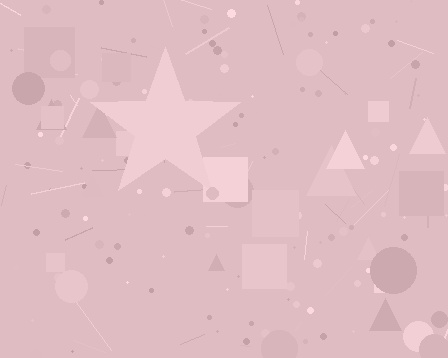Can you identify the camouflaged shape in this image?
The camouflaged shape is a star.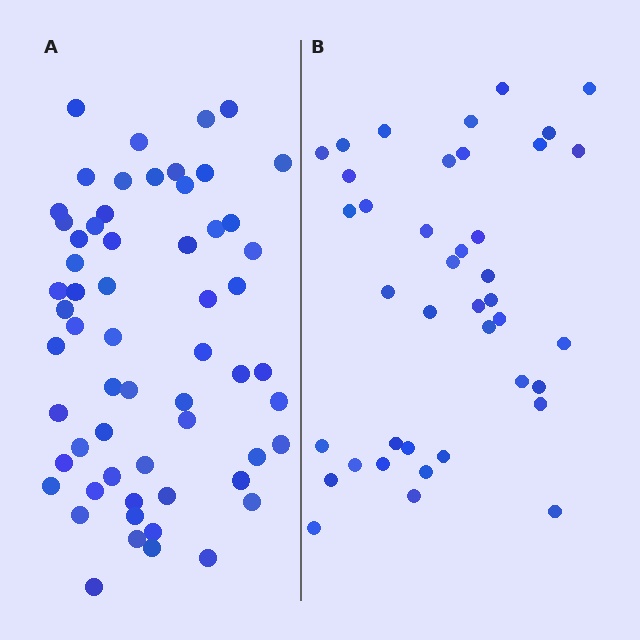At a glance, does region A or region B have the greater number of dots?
Region A (the left region) has more dots.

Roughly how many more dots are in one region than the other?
Region A has approximately 20 more dots than region B.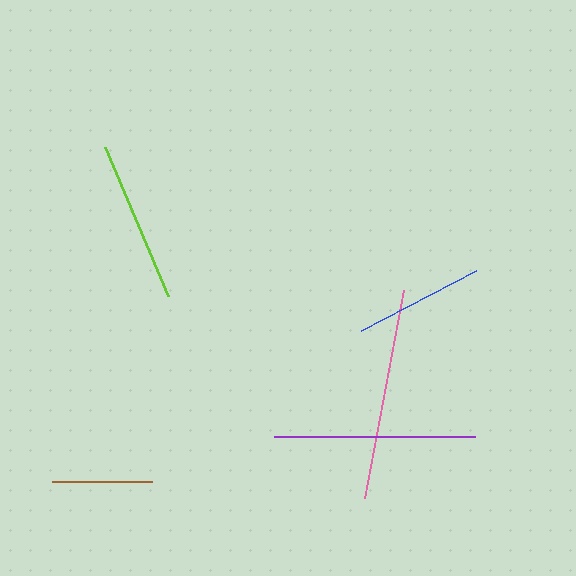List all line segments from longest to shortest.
From longest to shortest: pink, purple, lime, blue, brown.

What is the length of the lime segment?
The lime segment is approximately 161 pixels long.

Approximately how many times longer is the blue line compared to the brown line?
The blue line is approximately 1.3 times the length of the brown line.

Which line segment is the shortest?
The brown line is the shortest at approximately 100 pixels.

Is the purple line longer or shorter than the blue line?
The purple line is longer than the blue line.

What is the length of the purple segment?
The purple segment is approximately 201 pixels long.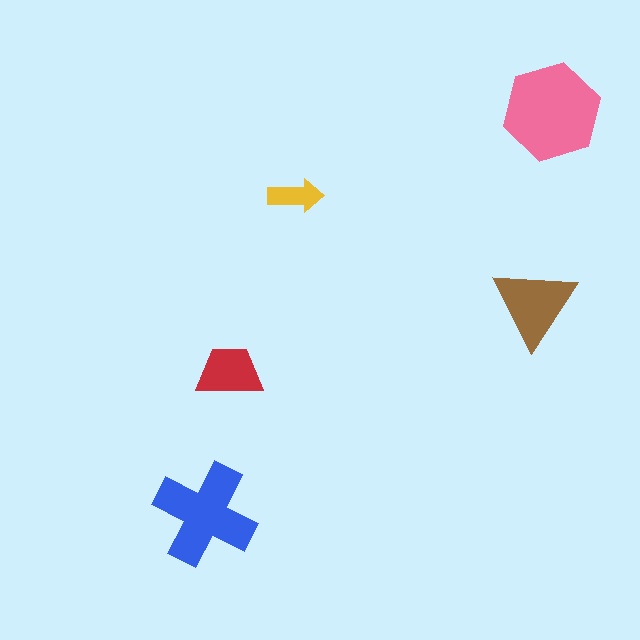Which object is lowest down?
The blue cross is bottommost.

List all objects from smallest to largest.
The yellow arrow, the red trapezoid, the brown triangle, the blue cross, the pink hexagon.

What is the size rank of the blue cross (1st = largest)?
2nd.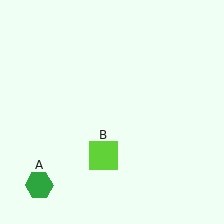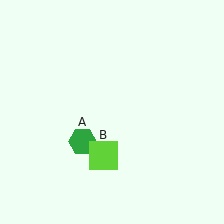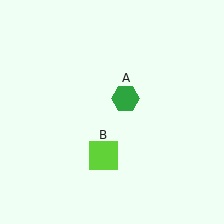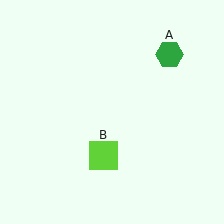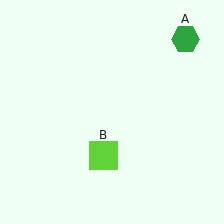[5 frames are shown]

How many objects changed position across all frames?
1 object changed position: green hexagon (object A).